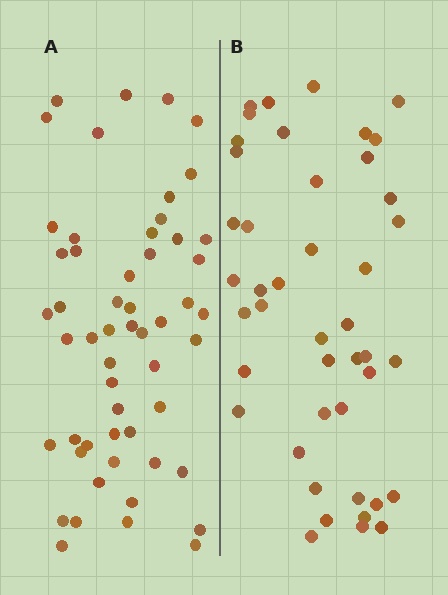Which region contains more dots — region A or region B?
Region A (the left region) has more dots.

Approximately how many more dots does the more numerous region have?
Region A has roughly 10 or so more dots than region B.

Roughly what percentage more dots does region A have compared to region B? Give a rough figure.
About 25% more.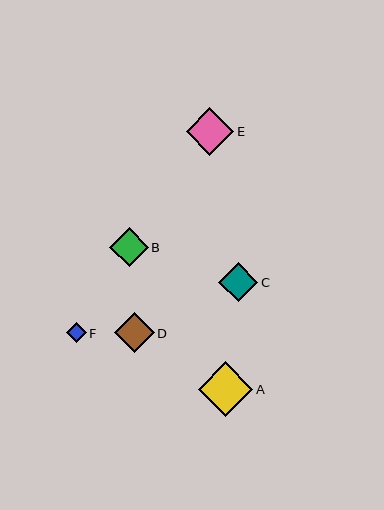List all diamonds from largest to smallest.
From largest to smallest: A, E, D, C, B, F.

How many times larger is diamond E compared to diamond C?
Diamond E is approximately 1.2 times the size of diamond C.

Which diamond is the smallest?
Diamond F is the smallest with a size of approximately 20 pixels.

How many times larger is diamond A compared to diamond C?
Diamond A is approximately 1.4 times the size of diamond C.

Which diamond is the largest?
Diamond A is the largest with a size of approximately 55 pixels.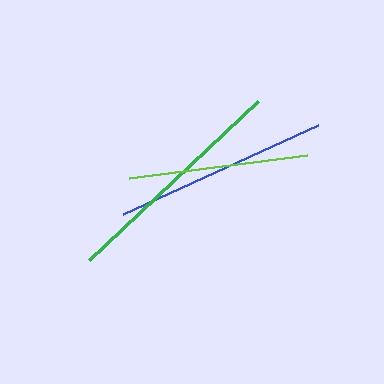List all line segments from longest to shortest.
From longest to shortest: green, blue, lime.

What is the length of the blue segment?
The blue segment is approximately 214 pixels long.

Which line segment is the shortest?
The lime line is the shortest at approximately 179 pixels.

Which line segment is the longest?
The green line is the longest at approximately 232 pixels.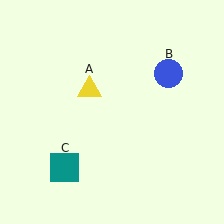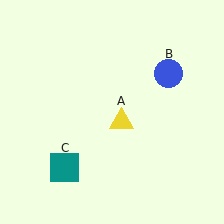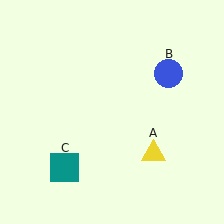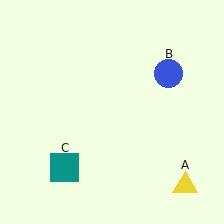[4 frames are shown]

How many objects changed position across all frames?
1 object changed position: yellow triangle (object A).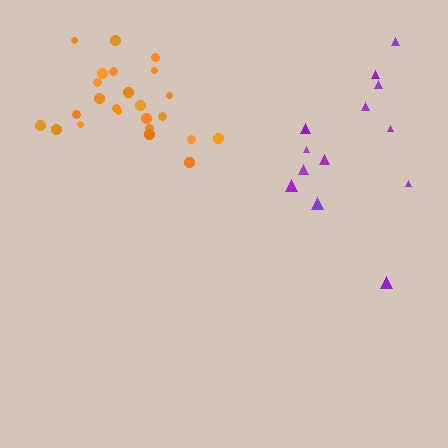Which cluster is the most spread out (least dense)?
Purple.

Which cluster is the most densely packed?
Orange.